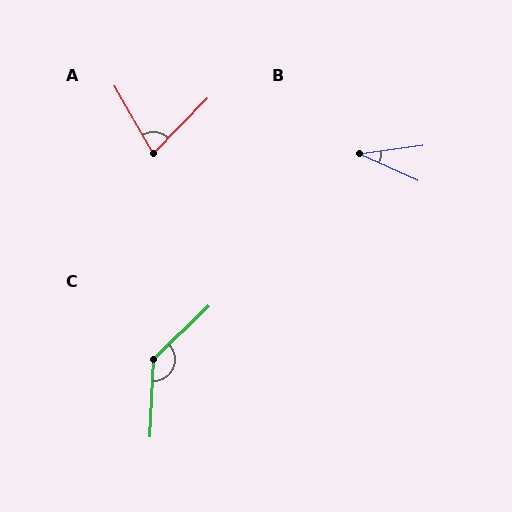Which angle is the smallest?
B, at approximately 32 degrees.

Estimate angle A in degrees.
Approximately 74 degrees.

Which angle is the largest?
C, at approximately 136 degrees.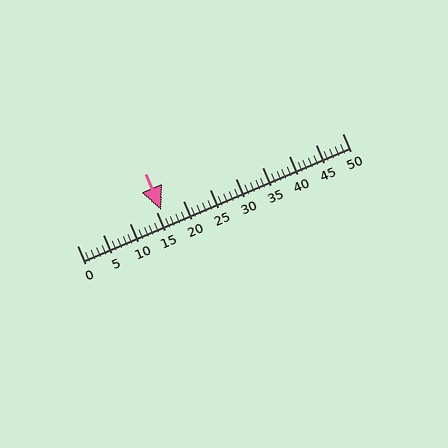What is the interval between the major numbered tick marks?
The major tick marks are spaced 5 units apart.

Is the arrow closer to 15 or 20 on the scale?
The arrow is closer to 15.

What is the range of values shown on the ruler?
The ruler shows values from 0 to 50.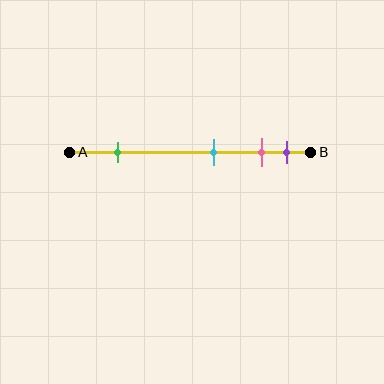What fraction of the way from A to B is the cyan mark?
The cyan mark is approximately 60% (0.6) of the way from A to B.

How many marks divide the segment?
There are 4 marks dividing the segment.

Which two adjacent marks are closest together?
The pink and purple marks are the closest adjacent pair.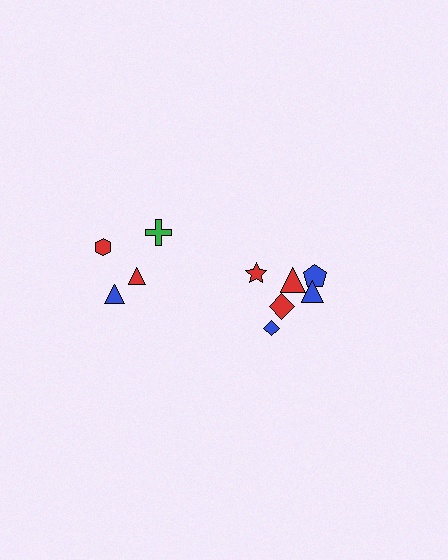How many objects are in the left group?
There are 4 objects.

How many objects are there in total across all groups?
There are 10 objects.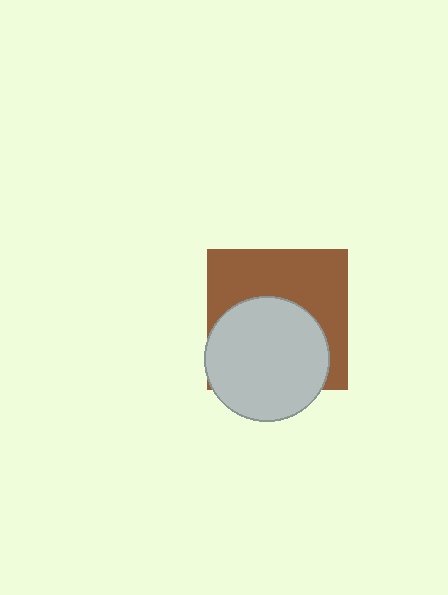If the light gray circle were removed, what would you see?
You would see the complete brown square.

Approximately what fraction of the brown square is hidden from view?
Roughly 50% of the brown square is hidden behind the light gray circle.